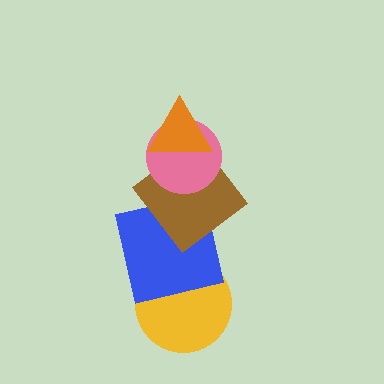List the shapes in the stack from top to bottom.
From top to bottom: the orange triangle, the pink circle, the brown diamond, the blue square, the yellow circle.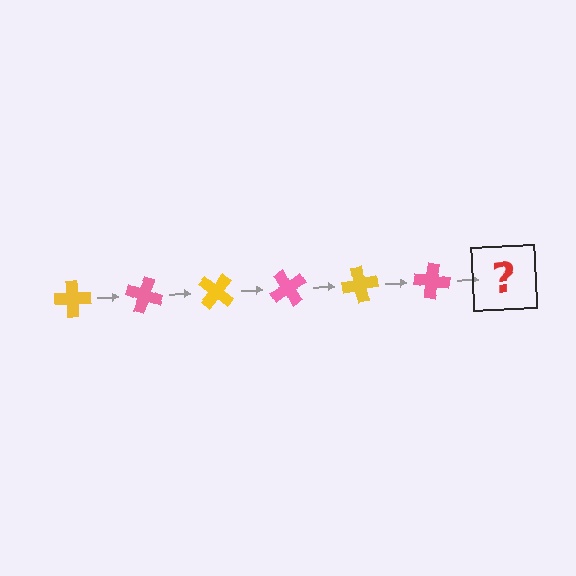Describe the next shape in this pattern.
It should be a yellow cross, rotated 120 degrees from the start.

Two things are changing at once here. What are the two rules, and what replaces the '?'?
The two rules are that it rotates 20 degrees each step and the color cycles through yellow and pink. The '?' should be a yellow cross, rotated 120 degrees from the start.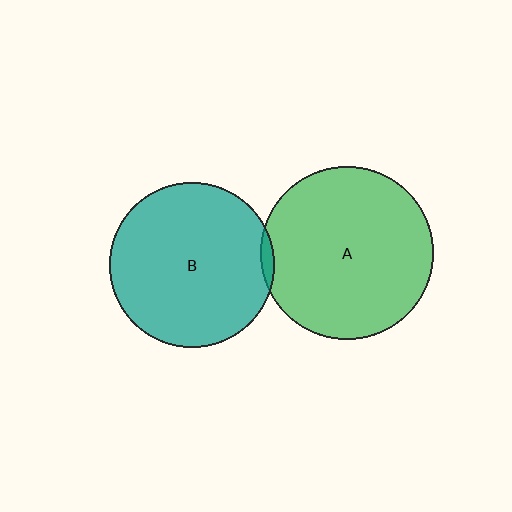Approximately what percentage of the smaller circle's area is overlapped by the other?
Approximately 5%.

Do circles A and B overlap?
Yes.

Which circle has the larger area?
Circle A (green).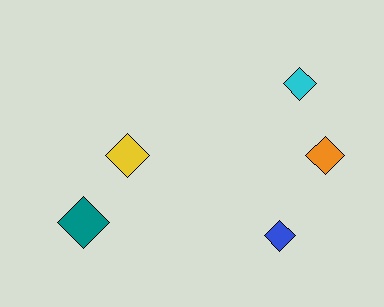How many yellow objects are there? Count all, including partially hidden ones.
There is 1 yellow object.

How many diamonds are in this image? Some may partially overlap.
There are 5 diamonds.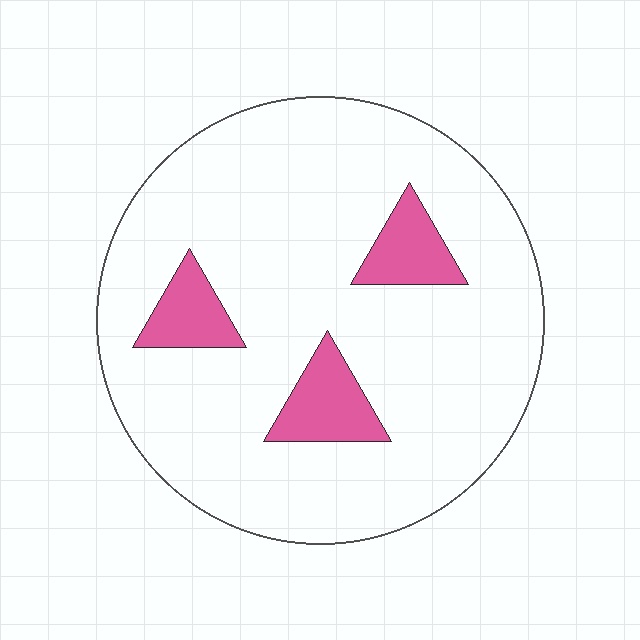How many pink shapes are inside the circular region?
3.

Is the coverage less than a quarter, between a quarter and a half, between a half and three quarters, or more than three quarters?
Less than a quarter.